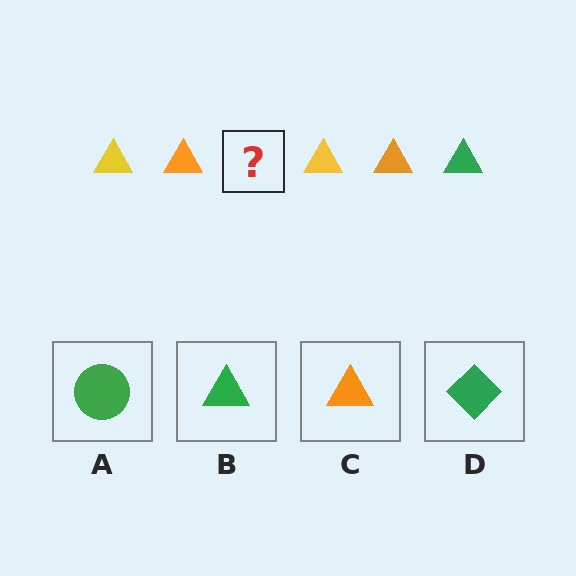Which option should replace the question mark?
Option B.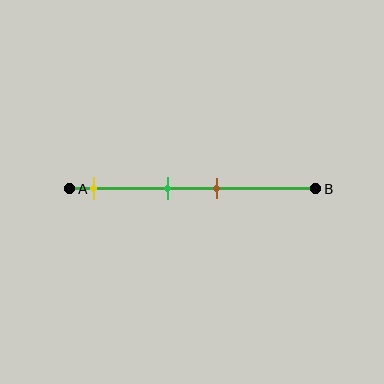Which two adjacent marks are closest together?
The green and brown marks are the closest adjacent pair.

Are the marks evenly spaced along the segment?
No, the marks are not evenly spaced.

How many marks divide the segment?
There are 3 marks dividing the segment.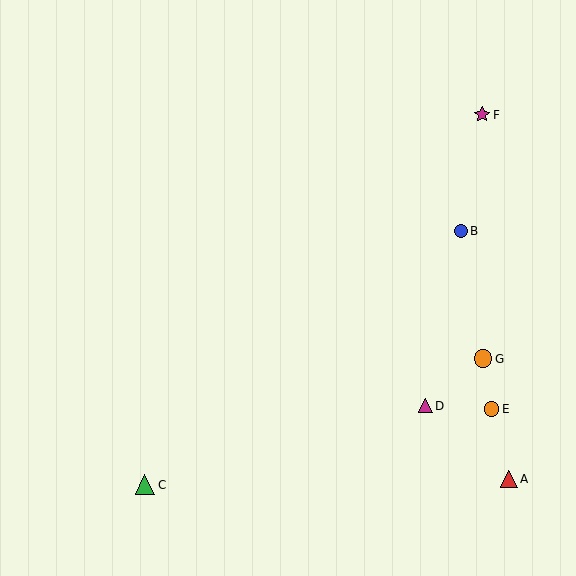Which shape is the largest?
The green triangle (labeled C) is the largest.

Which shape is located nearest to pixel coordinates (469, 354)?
The orange circle (labeled G) at (483, 359) is nearest to that location.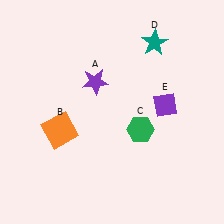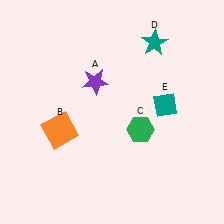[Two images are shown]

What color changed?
The diamond (E) changed from purple in Image 1 to teal in Image 2.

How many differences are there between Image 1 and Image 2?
There is 1 difference between the two images.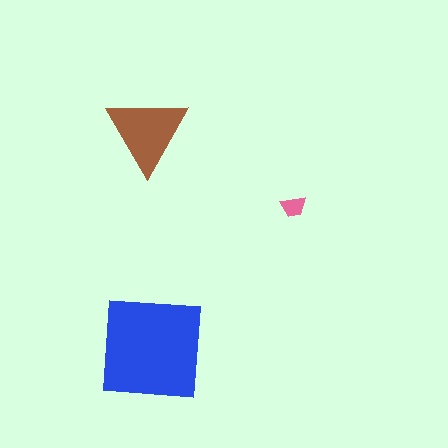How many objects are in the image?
There are 3 objects in the image.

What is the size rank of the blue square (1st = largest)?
1st.